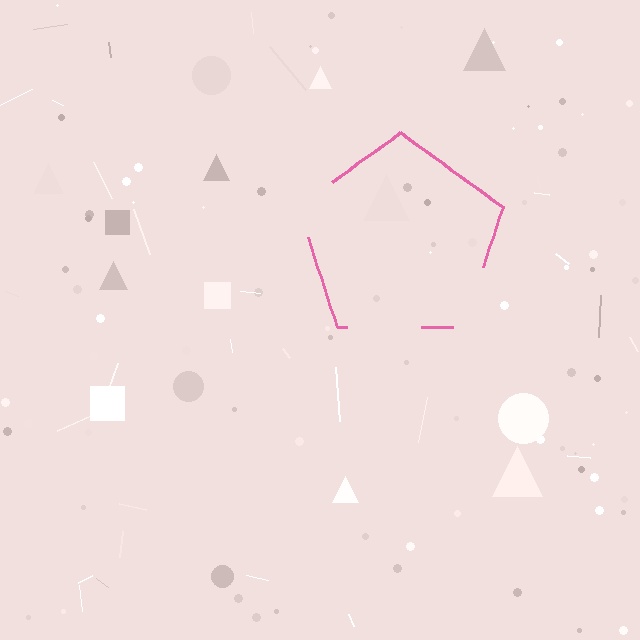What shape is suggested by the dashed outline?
The dashed outline suggests a pentagon.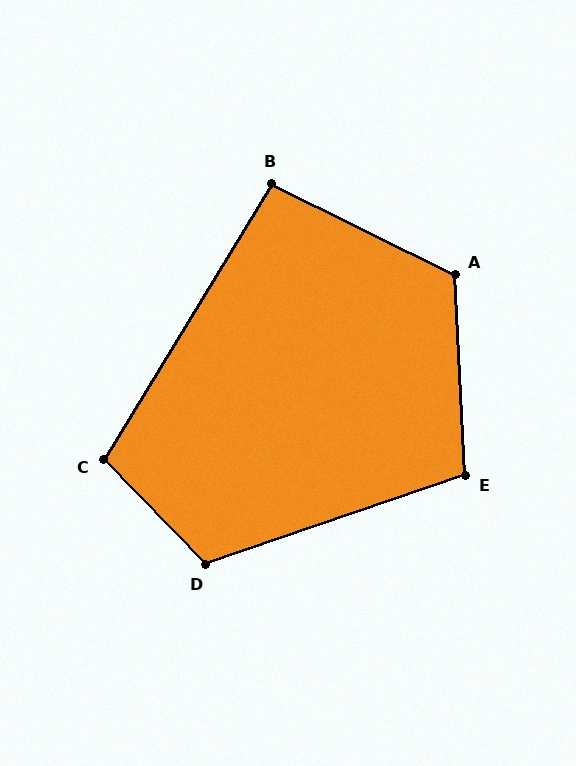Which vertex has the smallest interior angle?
B, at approximately 95 degrees.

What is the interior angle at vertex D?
Approximately 115 degrees (obtuse).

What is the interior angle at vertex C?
Approximately 105 degrees (obtuse).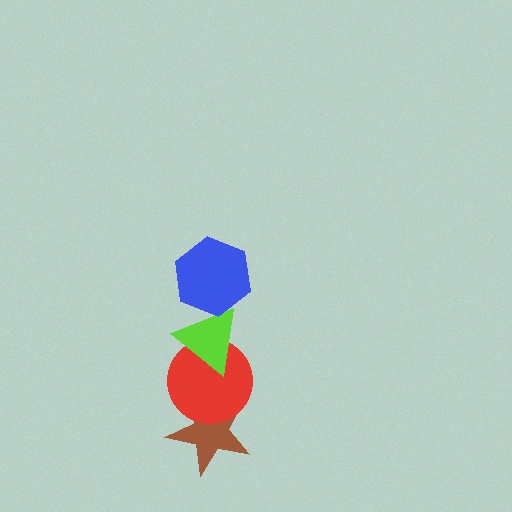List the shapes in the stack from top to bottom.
From top to bottom: the blue hexagon, the lime triangle, the red circle, the brown star.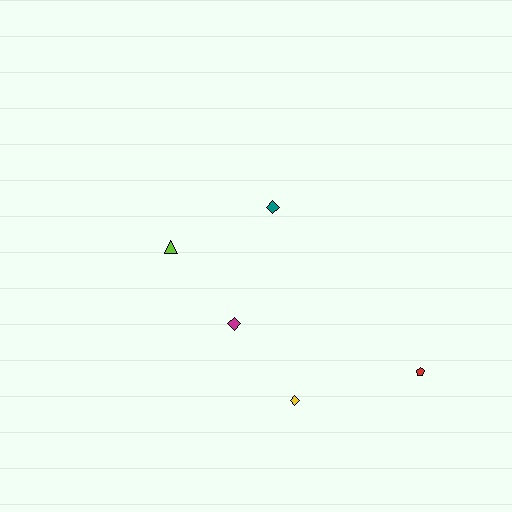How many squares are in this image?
There are no squares.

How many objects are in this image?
There are 5 objects.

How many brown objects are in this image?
There are no brown objects.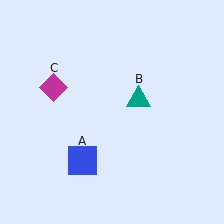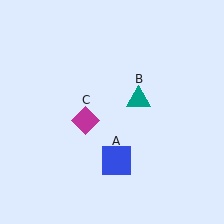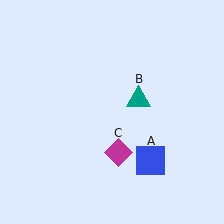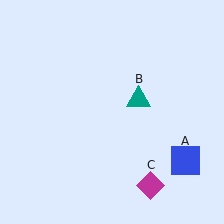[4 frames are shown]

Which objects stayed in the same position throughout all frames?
Teal triangle (object B) remained stationary.